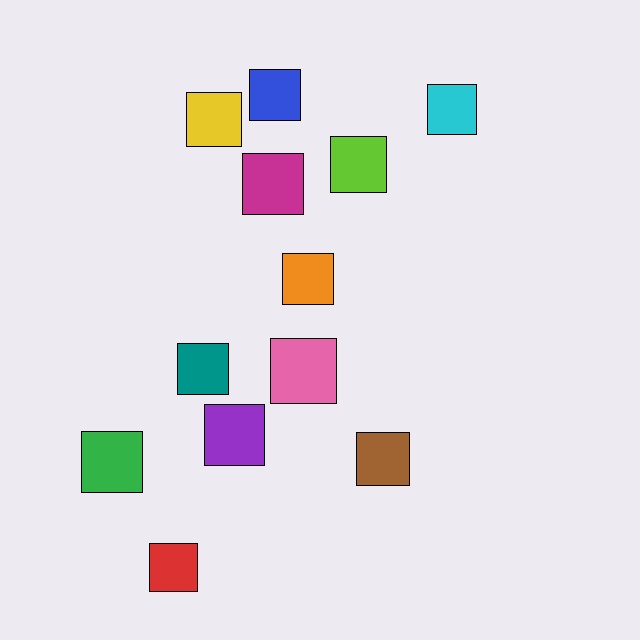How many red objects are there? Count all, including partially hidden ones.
There is 1 red object.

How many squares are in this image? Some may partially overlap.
There are 12 squares.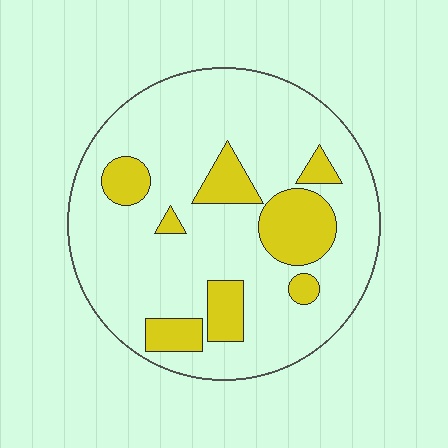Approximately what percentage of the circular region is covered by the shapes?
Approximately 20%.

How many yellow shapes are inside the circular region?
8.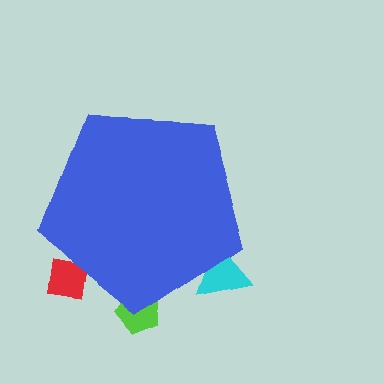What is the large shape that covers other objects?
A blue pentagon.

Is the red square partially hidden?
Yes, the red square is partially hidden behind the blue pentagon.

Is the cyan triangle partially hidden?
Yes, the cyan triangle is partially hidden behind the blue pentagon.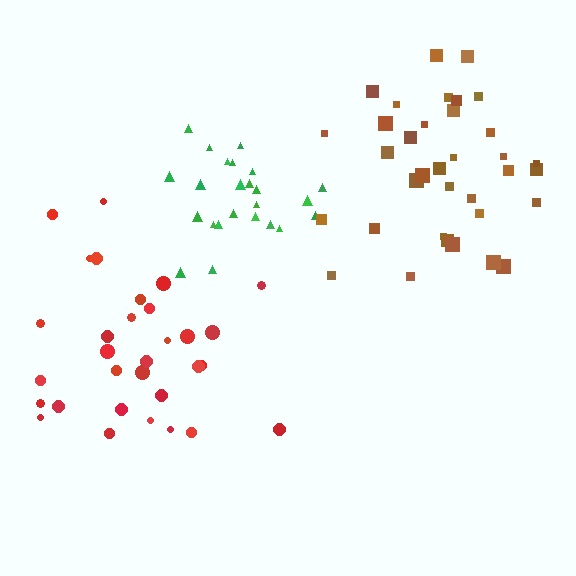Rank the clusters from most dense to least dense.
green, brown, red.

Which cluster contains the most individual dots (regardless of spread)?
Brown (35).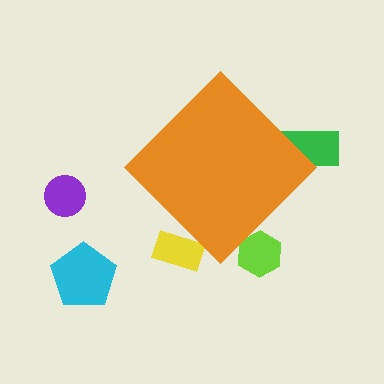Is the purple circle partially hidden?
No, the purple circle is fully visible.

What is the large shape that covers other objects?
An orange diamond.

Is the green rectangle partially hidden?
Yes, the green rectangle is partially hidden behind the orange diamond.